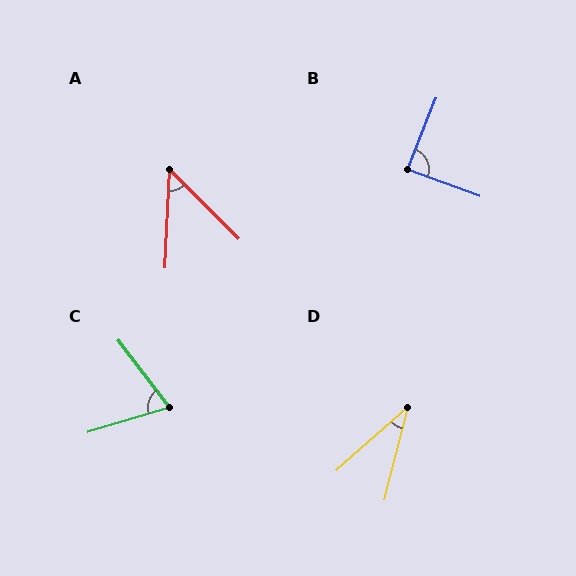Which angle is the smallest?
D, at approximately 34 degrees.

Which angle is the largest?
B, at approximately 88 degrees.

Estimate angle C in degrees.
Approximately 70 degrees.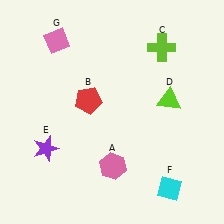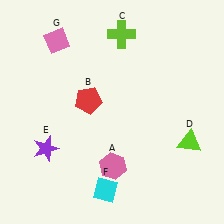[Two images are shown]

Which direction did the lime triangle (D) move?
The lime triangle (D) moved down.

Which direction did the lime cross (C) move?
The lime cross (C) moved left.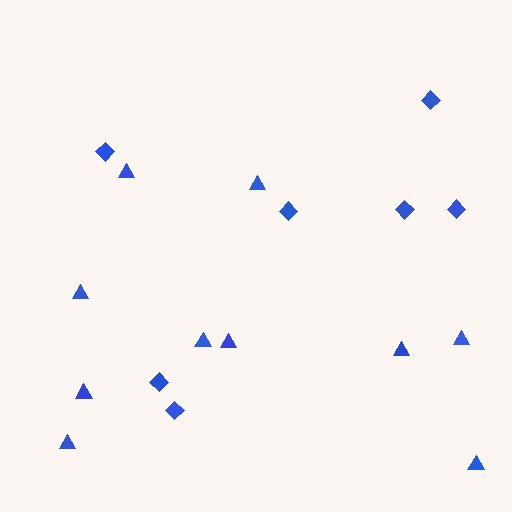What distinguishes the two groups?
There are 2 groups: one group of diamonds (7) and one group of triangles (10).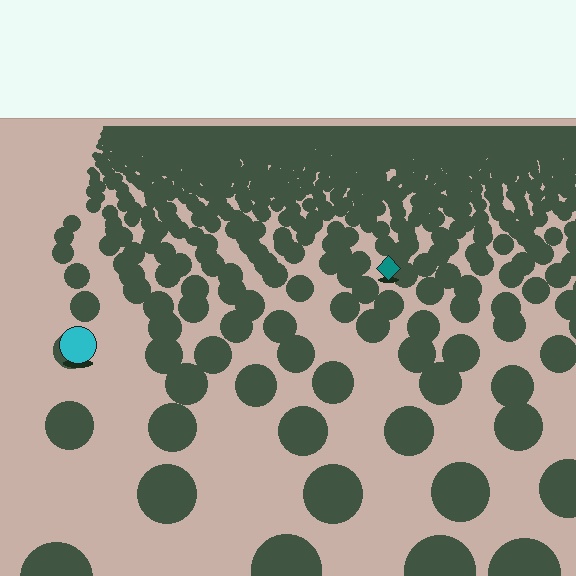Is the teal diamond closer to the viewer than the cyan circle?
No. The cyan circle is closer — you can tell from the texture gradient: the ground texture is coarser near it.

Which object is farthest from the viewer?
The teal diamond is farthest from the viewer. It appears smaller and the ground texture around it is denser.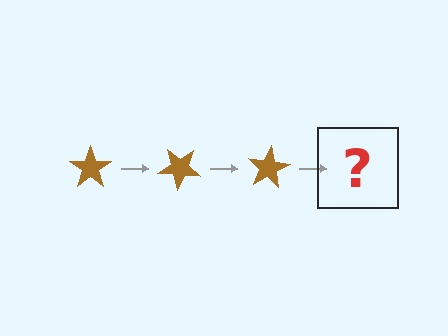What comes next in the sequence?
The next element should be a brown star rotated 120 degrees.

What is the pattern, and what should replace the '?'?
The pattern is that the star rotates 40 degrees each step. The '?' should be a brown star rotated 120 degrees.